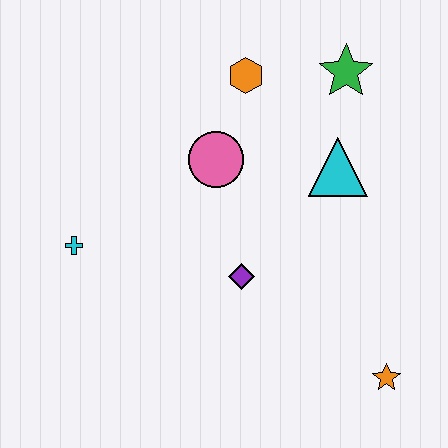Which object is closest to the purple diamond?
The pink circle is closest to the purple diamond.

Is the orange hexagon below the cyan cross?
No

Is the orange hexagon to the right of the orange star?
No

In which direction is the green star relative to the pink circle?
The green star is to the right of the pink circle.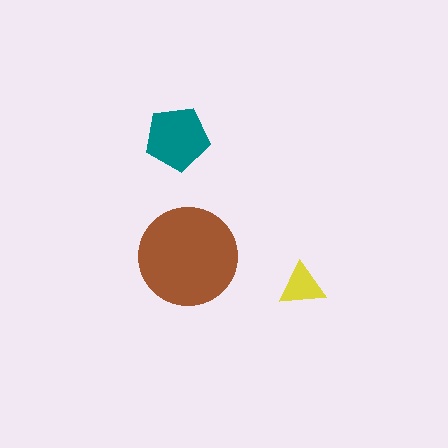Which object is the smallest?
The yellow triangle.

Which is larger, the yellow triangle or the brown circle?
The brown circle.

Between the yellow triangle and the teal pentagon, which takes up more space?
The teal pentagon.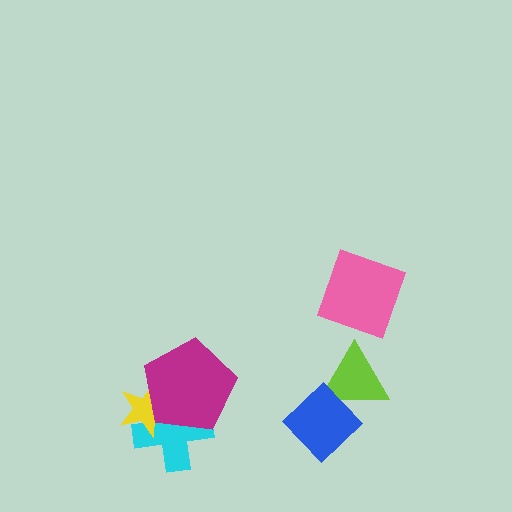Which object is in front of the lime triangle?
The blue diamond is in front of the lime triangle.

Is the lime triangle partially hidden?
Yes, it is partially covered by another shape.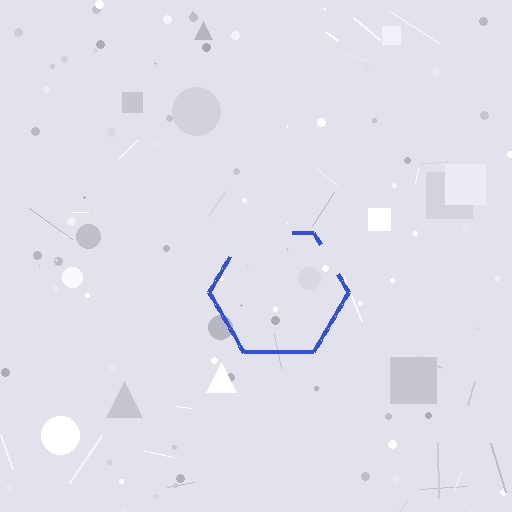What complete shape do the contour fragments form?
The contour fragments form a hexagon.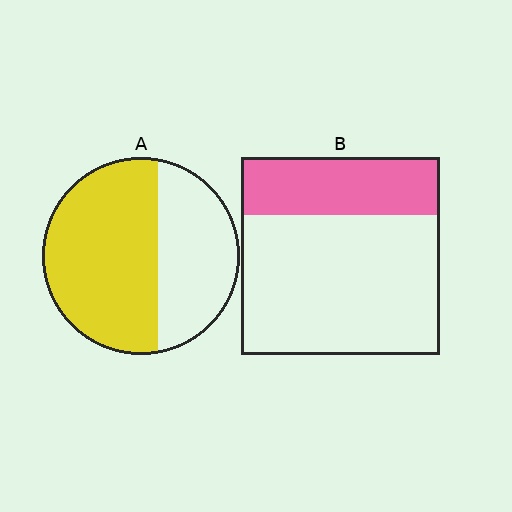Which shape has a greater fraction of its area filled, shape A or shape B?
Shape A.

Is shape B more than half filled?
No.